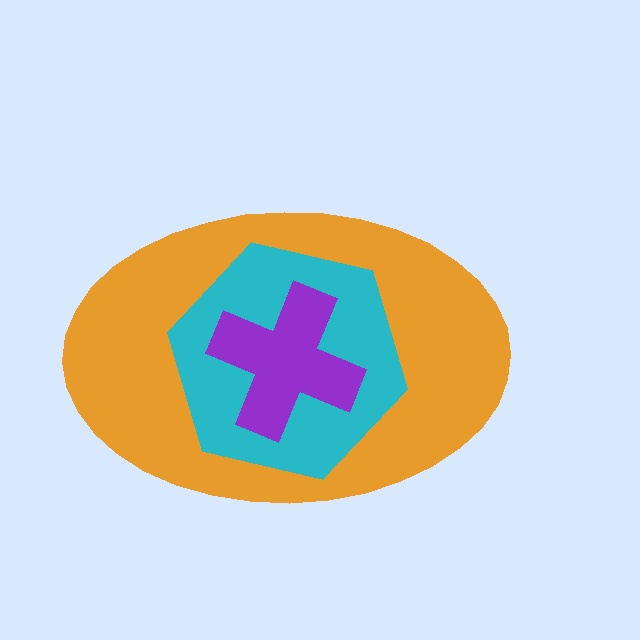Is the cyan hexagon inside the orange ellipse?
Yes.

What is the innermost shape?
The purple cross.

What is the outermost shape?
The orange ellipse.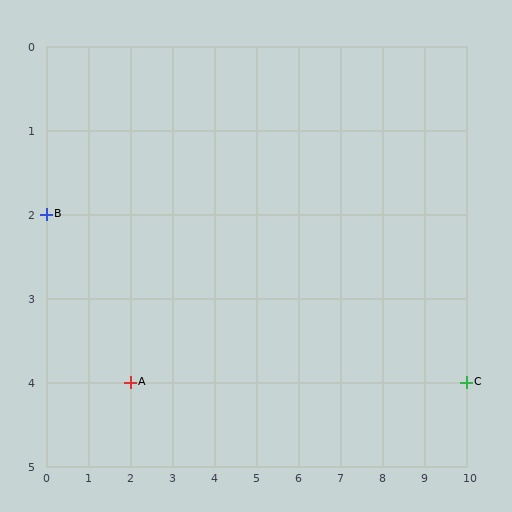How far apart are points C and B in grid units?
Points C and B are 10 columns and 2 rows apart (about 10.2 grid units diagonally).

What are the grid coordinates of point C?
Point C is at grid coordinates (10, 4).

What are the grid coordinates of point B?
Point B is at grid coordinates (0, 2).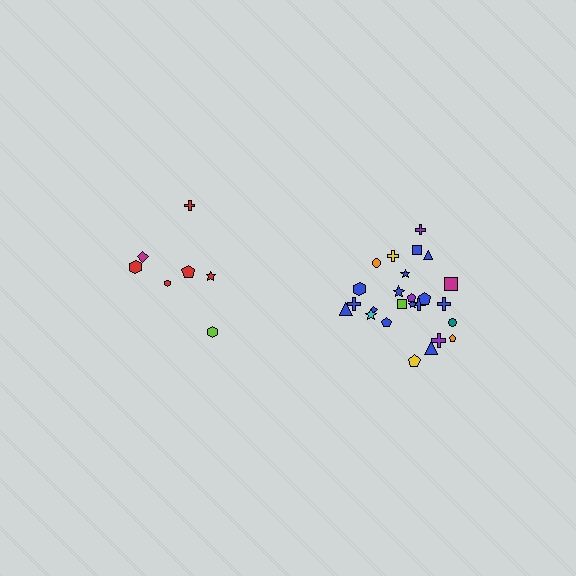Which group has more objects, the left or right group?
The right group.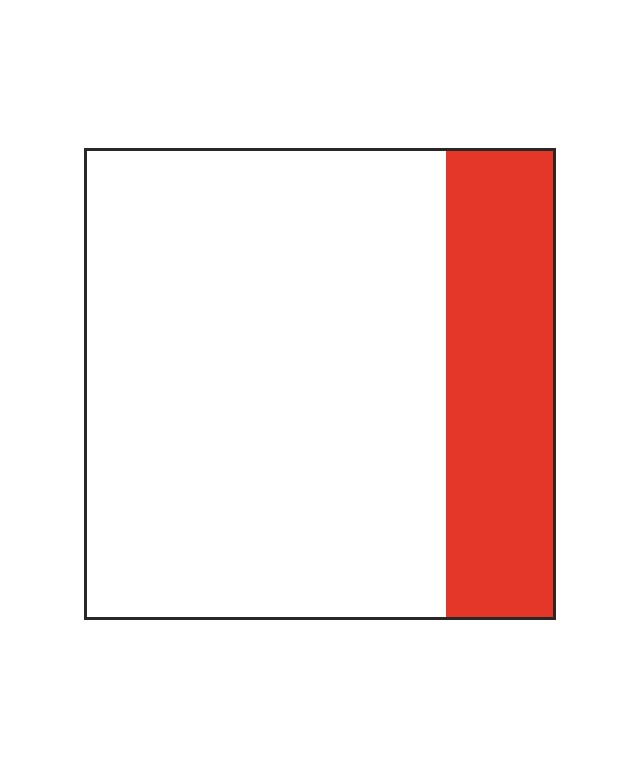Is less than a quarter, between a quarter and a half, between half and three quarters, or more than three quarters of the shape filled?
Less than a quarter.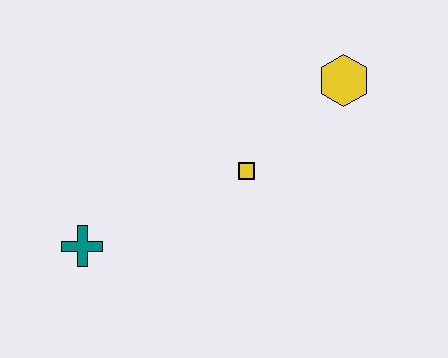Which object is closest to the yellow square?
The yellow hexagon is closest to the yellow square.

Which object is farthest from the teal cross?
The yellow hexagon is farthest from the teal cross.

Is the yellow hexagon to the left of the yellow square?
No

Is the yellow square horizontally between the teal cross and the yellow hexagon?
Yes